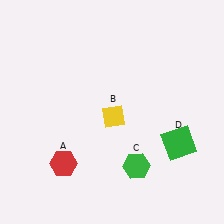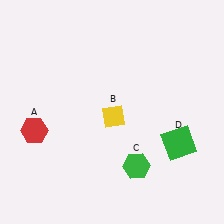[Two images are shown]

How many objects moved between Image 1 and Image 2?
1 object moved between the two images.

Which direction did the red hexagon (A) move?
The red hexagon (A) moved up.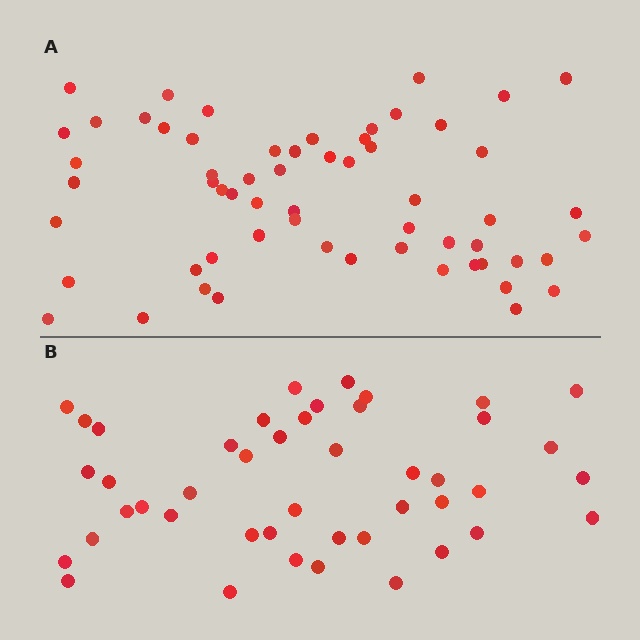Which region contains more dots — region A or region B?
Region A (the top region) has more dots.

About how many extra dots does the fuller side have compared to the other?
Region A has approximately 15 more dots than region B.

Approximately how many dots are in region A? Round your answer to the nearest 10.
About 60 dots.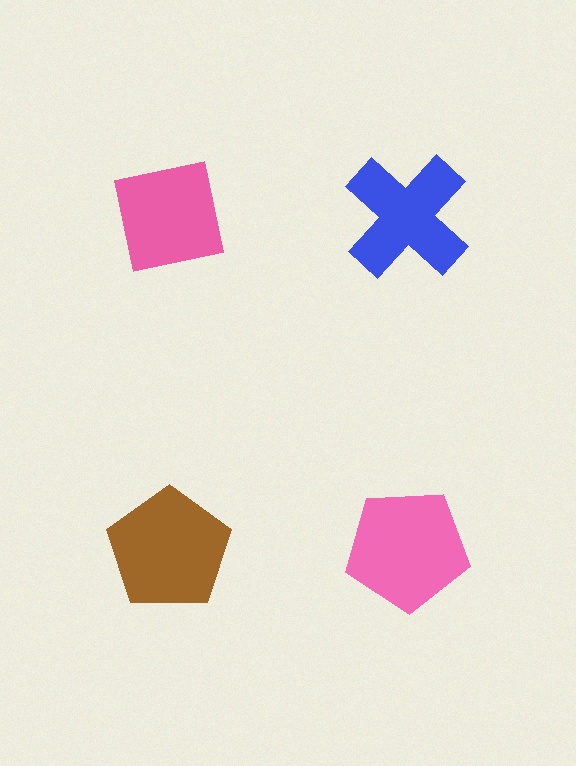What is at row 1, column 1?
A pink square.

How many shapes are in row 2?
2 shapes.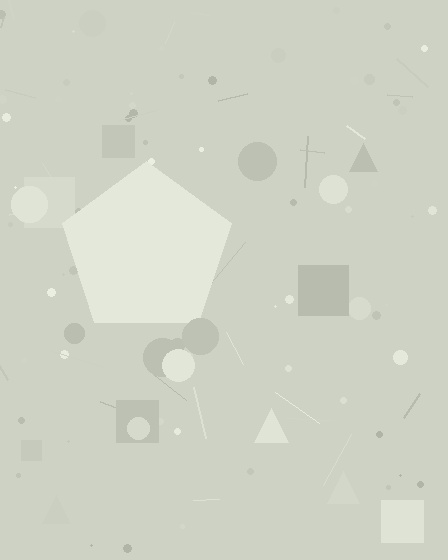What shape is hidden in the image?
A pentagon is hidden in the image.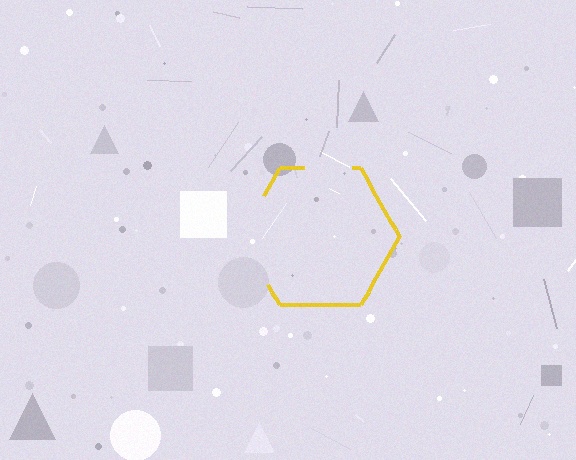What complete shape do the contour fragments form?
The contour fragments form a hexagon.